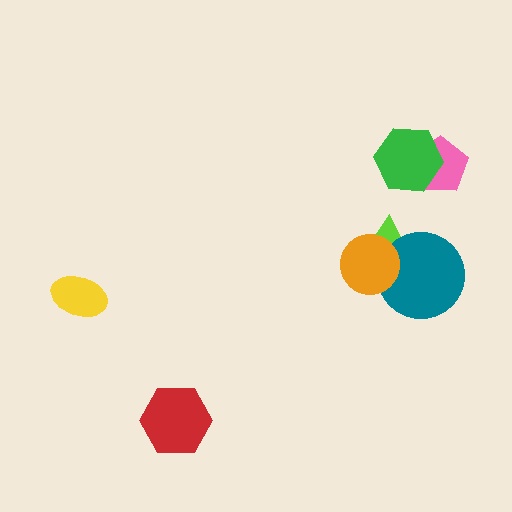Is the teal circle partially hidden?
Yes, it is partially covered by another shape.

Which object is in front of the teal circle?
The orange circle is in front of the teal circle.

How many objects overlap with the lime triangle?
2 objects overlap with the lime triangle.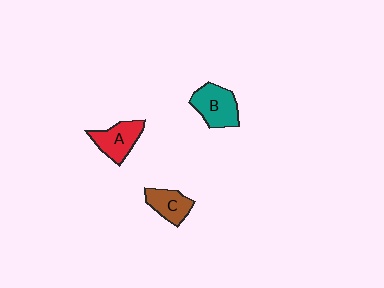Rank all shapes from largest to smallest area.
From largest to smallest: B (teal), A (red), C (brown).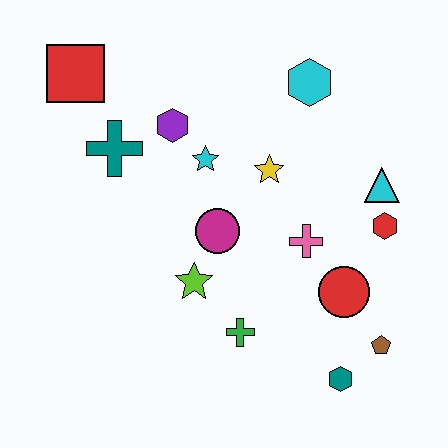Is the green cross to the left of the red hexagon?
Yes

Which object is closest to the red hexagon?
The cyan triangle is closest to the red hexagon.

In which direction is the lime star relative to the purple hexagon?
The lime star is below the purple hexagon.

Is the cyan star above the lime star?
Yes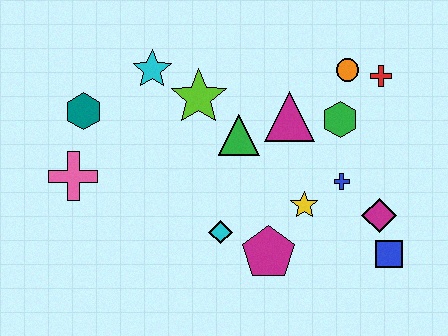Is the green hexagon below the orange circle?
Yes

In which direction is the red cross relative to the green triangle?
The red cross is to the right of the green triangle.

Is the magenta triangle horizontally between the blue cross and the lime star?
Yes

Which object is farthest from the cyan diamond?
The red cross is farthest from the cyan diamond.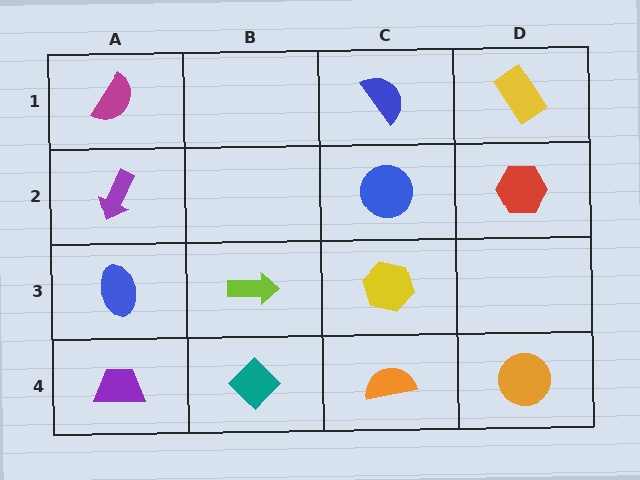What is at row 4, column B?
A teal diamond.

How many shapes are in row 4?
4 shapes.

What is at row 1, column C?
A blue semicircle.